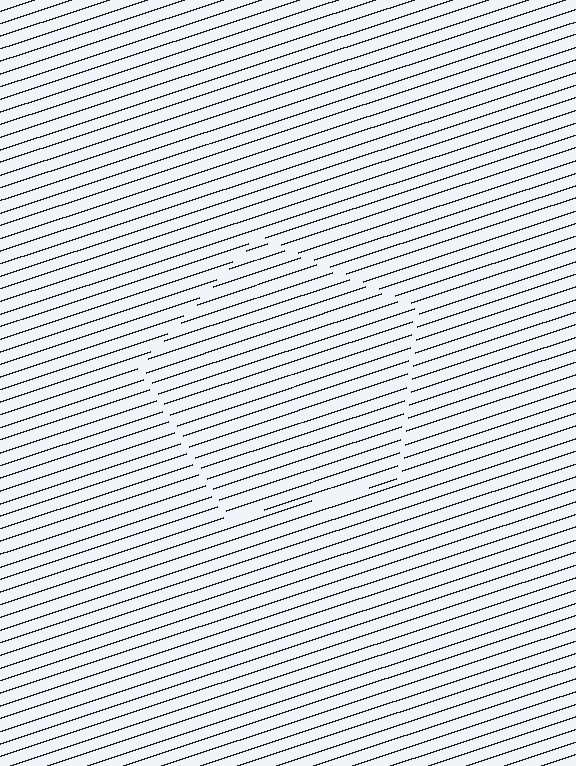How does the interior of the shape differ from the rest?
The interior of the shape contains the same grating, shifted by half a period — the contour is defined by the phase discontinuity where line-ends from the inner and outer gratings abut.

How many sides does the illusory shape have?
5 sides — the line-ends trace a pentagon.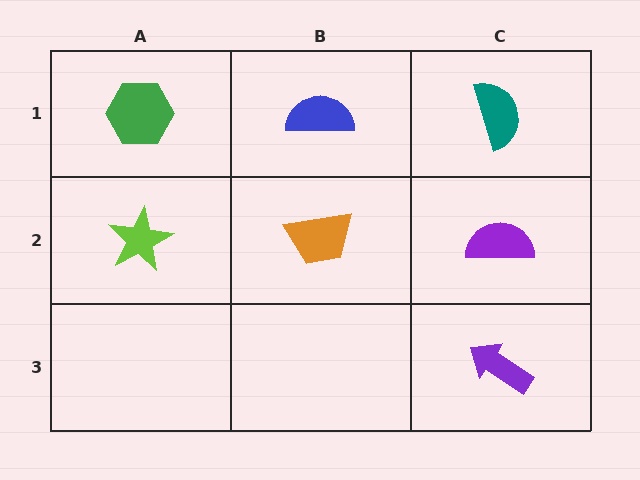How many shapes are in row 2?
3 shapes.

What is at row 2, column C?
A purple semicircle.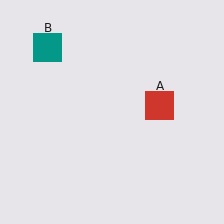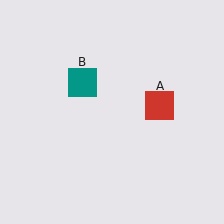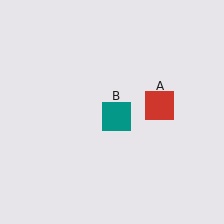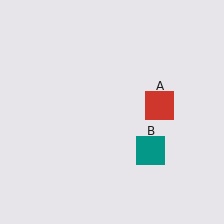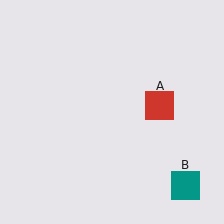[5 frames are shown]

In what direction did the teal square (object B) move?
The teal square (object B) moved down and to the right.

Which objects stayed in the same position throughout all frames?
Red square (object A) remained stationary.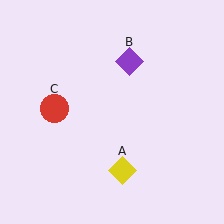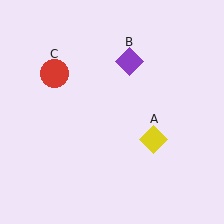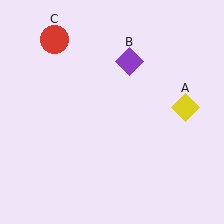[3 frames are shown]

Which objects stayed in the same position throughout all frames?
Purple diamond (object B) remained stationary.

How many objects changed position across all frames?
2 objects changed position: yellow diamond (object A), red circle (object C).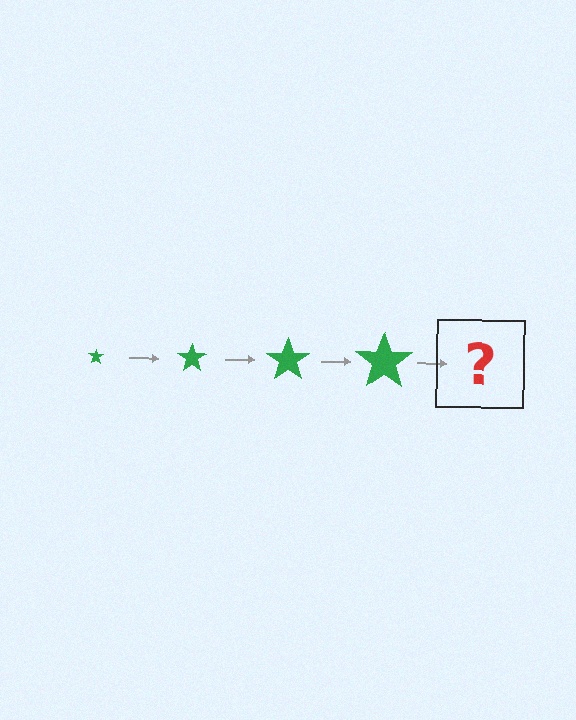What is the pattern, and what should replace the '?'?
The pattern is that the star gets progressively larger each step. The '?' should be a green star, larger than the previous one.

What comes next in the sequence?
The next element should be a green star, larger than the previous one.